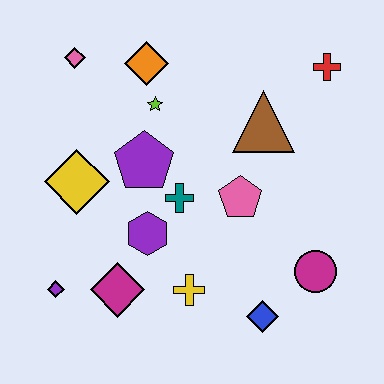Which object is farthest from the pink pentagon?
The pink diamond is farthest from the pink pentagon.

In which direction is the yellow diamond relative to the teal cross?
The yellow diamond is to the left of the teal cross.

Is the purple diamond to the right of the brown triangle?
No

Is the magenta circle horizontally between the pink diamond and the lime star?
No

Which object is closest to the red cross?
The brown triangle is closest to the red cross.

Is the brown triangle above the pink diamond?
No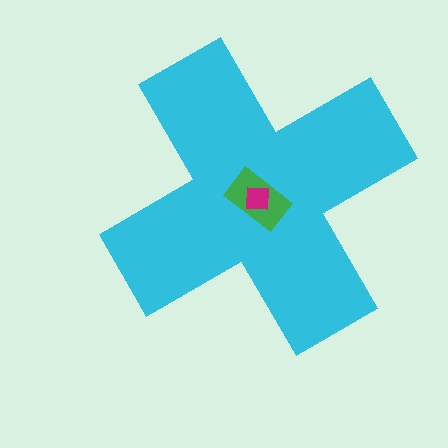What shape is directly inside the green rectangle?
The magenta square.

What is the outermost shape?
The cyan cross.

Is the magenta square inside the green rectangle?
Yes.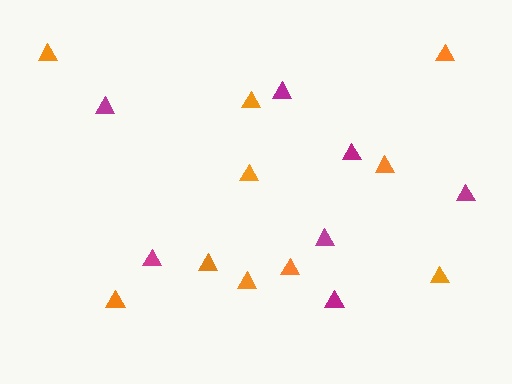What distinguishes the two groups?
There are 2 groups: one group of magenta triangles (7) and one group of orange triangles (10).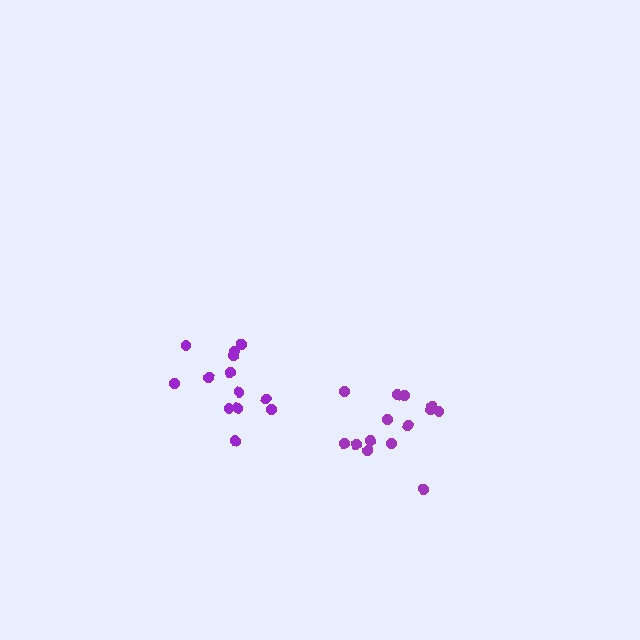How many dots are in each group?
Group 1: 13 dots, Group 2: 14 dots (27 total).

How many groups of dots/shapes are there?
There are 2 groups.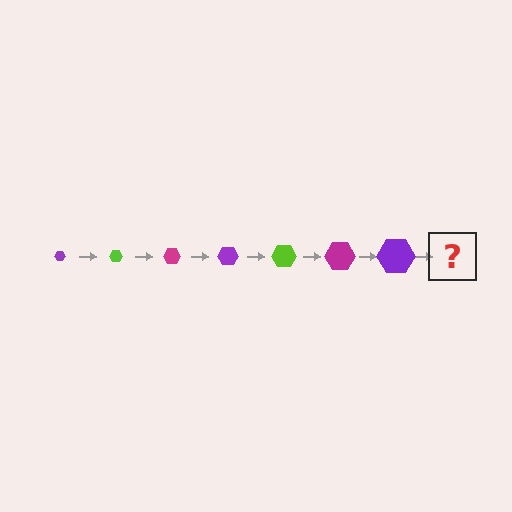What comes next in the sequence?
The next element should be a lime hexagon, larger than the previous one.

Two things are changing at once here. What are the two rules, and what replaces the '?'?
The two rules are that the hexagon grows larger each step and the color cycles through purple, lime, and magenta. The '?' should be a lime hexagon, larger than the previous one.